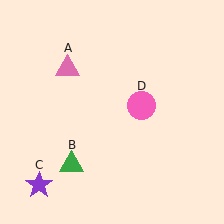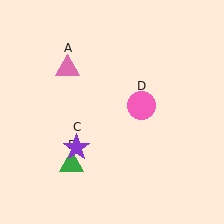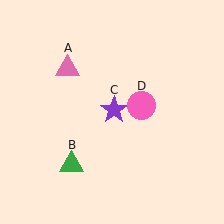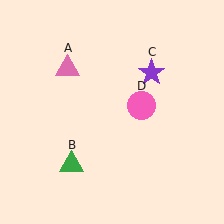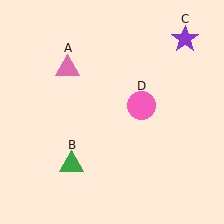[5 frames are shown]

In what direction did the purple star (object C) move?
The purple star (object C) moved up and to the right.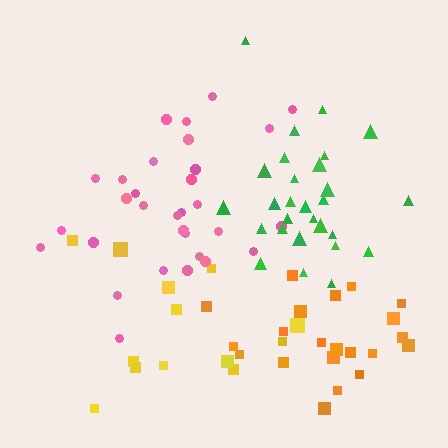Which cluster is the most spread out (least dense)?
Yellow.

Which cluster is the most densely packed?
Green.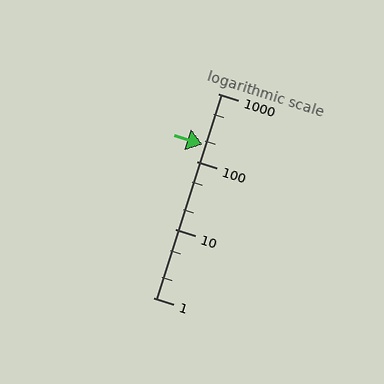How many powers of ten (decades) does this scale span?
The scale spans 3 decades, from 1 to 1000.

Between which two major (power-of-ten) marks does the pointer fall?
The pointer is between 100 and 1000.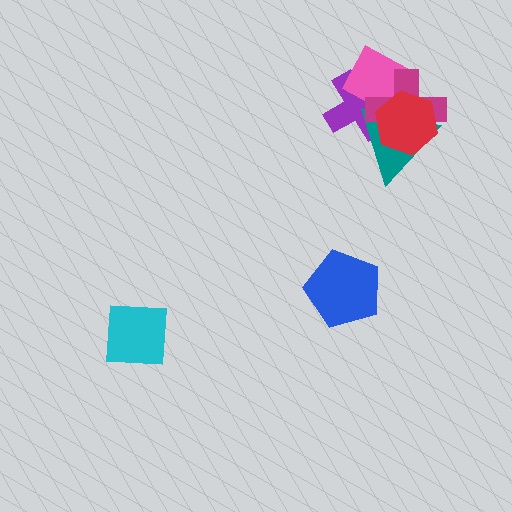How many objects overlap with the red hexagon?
4 objects overlap with the red hexagon.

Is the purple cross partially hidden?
Yes, it is partially covered by another shape.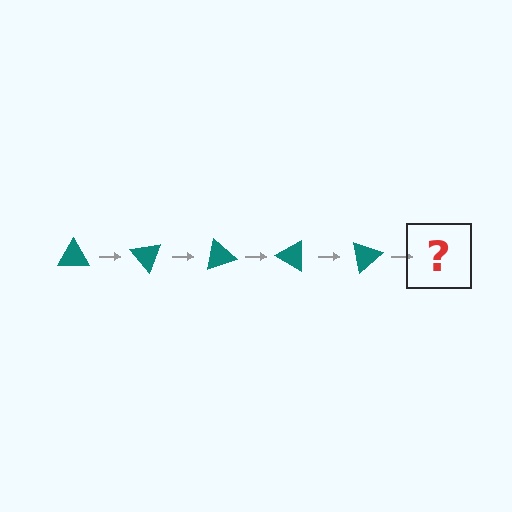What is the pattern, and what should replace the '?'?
The pattern is that the triangle rotates 50 degrees each step. The '?' should be a teal triangle rotated 250 degrees.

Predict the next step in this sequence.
The next step is a teal triangle rotated 250 degrees.